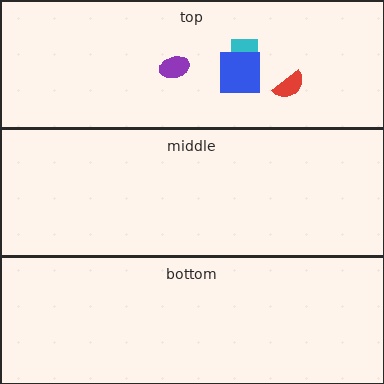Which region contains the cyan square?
The top region.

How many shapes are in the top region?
4.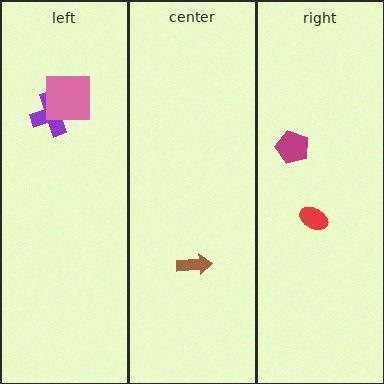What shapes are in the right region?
The magenta pentagon, the red ellipse.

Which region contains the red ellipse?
The right region.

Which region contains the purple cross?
The left region.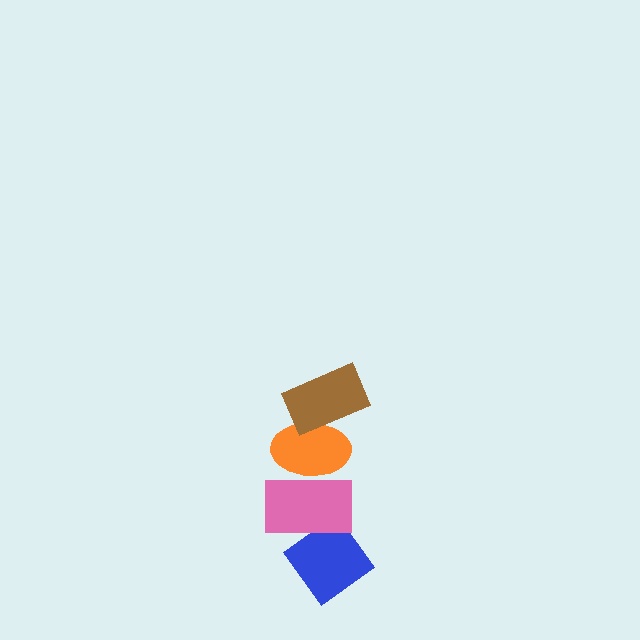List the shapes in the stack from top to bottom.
From top to bottom: the brown rectangle, the orange ellipse, the pink rectangle, the blue diamond.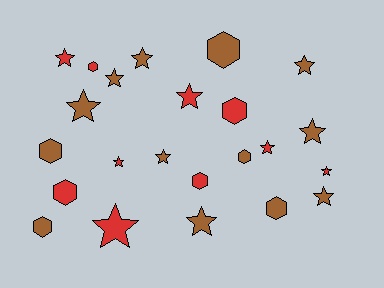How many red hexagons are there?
There are 4 red hexagons.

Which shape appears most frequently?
Star, with 14 objects.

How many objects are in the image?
There are 23 objects.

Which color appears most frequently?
Brown, with 13 objects.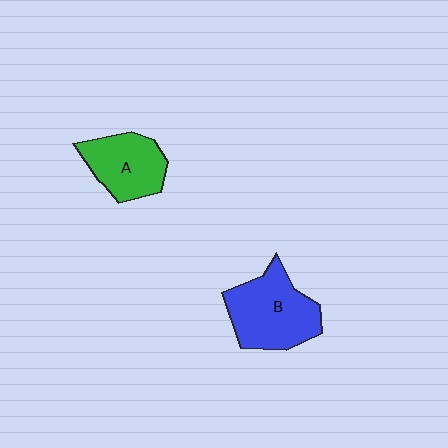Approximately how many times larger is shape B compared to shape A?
Approximately 1.3 times.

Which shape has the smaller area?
Shape A (green).